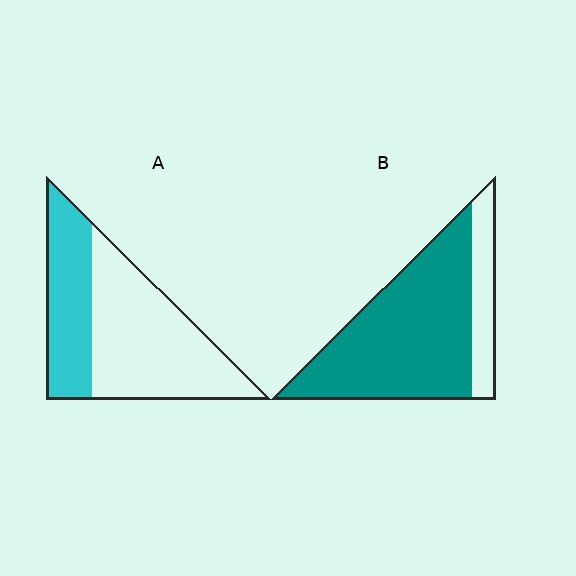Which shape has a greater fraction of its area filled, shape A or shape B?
Shape B.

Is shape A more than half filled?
No.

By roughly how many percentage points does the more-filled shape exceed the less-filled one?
By roughly 45 percentage points (B over A).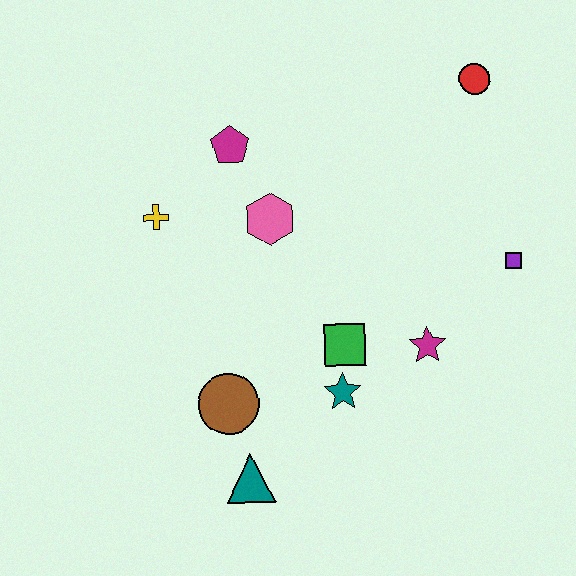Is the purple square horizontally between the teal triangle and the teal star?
No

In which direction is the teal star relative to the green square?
The teal star is below the green square.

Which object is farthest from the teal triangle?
The red circle is farthest from the teal triangle.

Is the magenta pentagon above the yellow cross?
Yes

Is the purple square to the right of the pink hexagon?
Yes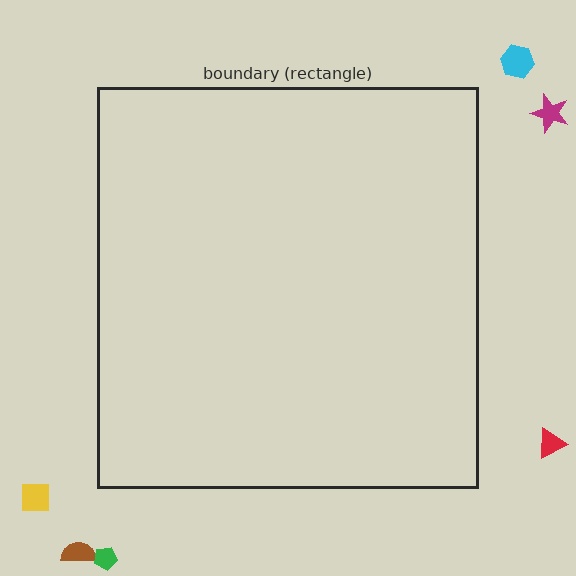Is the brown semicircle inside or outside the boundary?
Outside.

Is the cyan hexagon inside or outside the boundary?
Outside.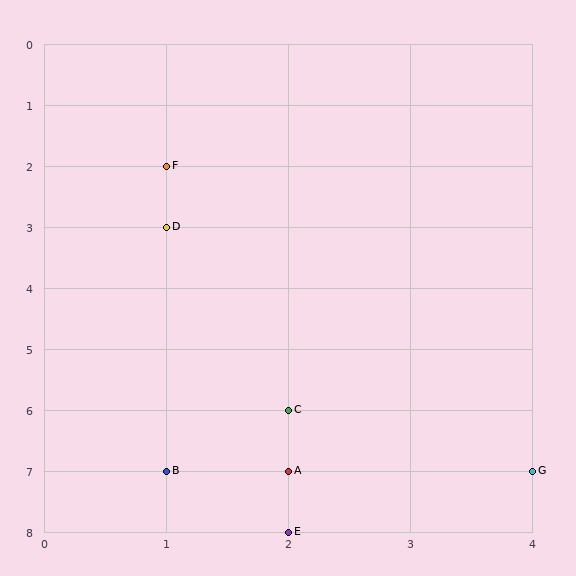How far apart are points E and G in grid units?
Points E and G are 2 columns and 1 row apart (about 2.2 grid units diagonally).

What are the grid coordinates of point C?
Point C is at grid coordinates (2, 6).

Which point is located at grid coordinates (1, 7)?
Point B is at (1, 7).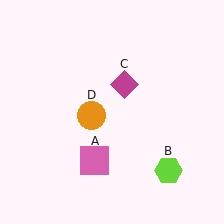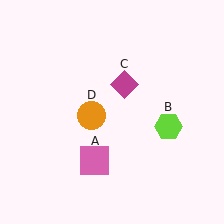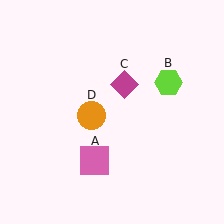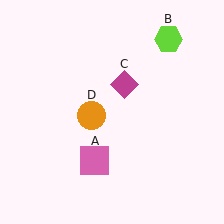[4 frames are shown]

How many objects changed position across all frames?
1 object changed position: lime hexagon (object B).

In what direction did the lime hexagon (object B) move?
The lime hexagon (object B) moved up.